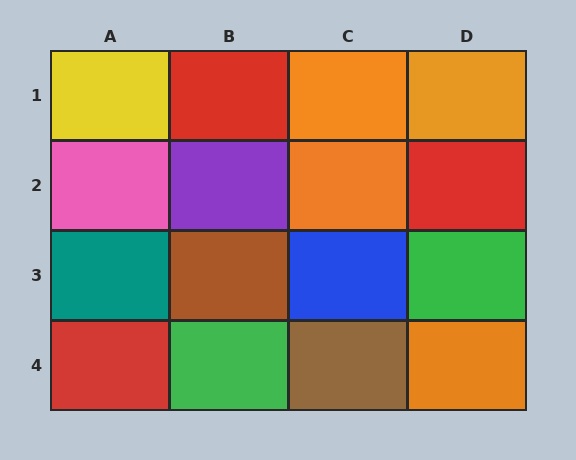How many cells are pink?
1 cell is pink.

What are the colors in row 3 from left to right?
Teal, brown, blue, green.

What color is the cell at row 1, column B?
Red.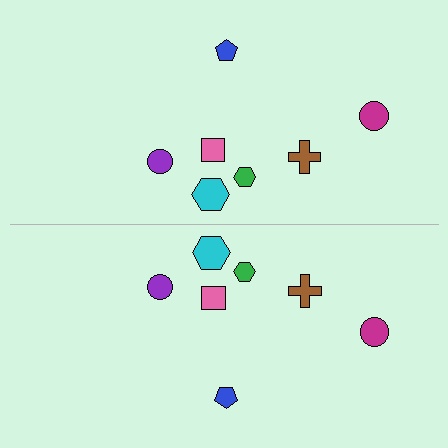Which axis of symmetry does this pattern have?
The pattern has a horizontal axis of symmetry running through the center of the image.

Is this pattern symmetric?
Yes, this pattern has bilateral (reflection) symmetry.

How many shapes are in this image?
There are 14 shapes in this image.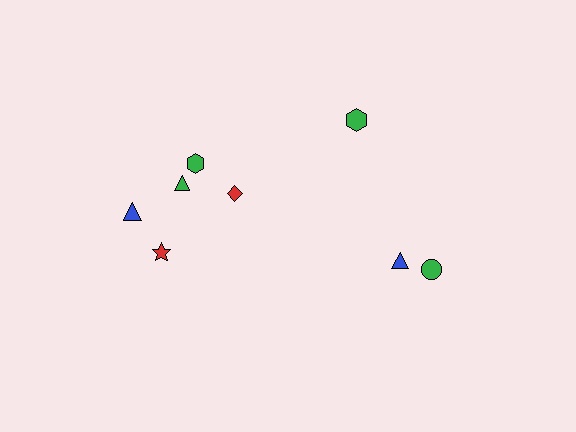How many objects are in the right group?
There are 3 objects.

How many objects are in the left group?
There are 5 objects.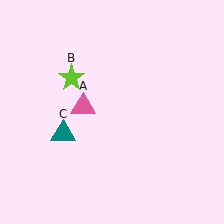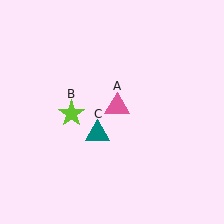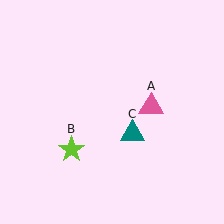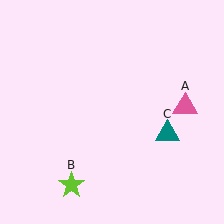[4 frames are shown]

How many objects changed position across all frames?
3 objects changed position: pink triangle (object A), lime star (object B), teal triangle (object C).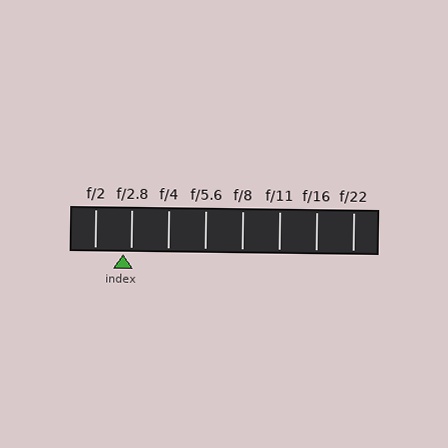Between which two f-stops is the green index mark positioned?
The index mark is between f/2 and f/2.8.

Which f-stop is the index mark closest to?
The index mark is closest to f/2.8.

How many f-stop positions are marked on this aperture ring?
There are 8 f-stop positions marked.